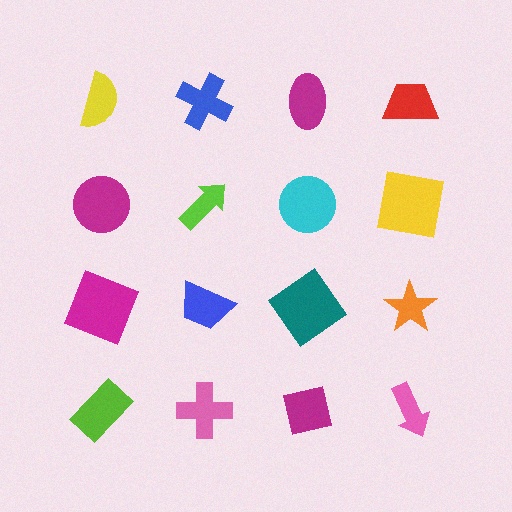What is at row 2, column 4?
A yellow square.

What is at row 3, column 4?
An orange star.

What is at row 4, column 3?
A magenta square.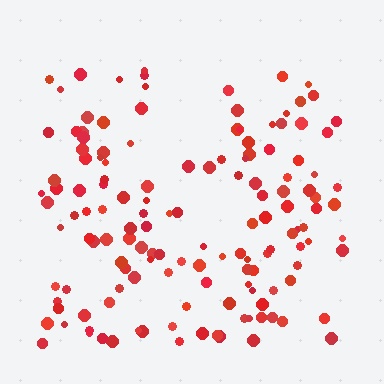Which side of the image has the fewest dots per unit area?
The top.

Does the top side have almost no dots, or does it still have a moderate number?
Still a moderate number, just noticeably fewer than the bottom.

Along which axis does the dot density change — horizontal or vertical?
Vertical.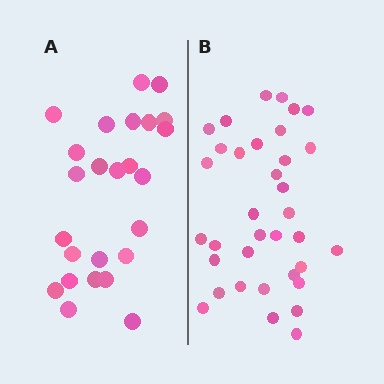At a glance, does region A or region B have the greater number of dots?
Region B (the right region) has more dots.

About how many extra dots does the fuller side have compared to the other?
Region B has roughly 10 or so more dots than region A.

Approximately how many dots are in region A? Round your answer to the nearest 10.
About 20 dots. (The exact count is 25, which rounds to 20.)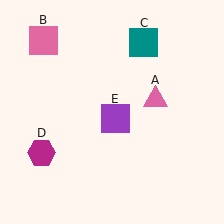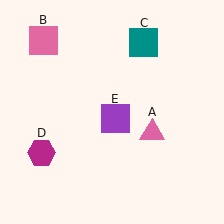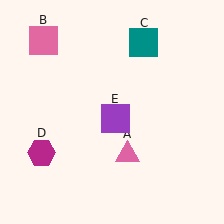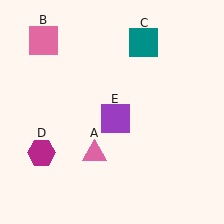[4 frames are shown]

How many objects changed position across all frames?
1 object changed position: pink triangle (object A).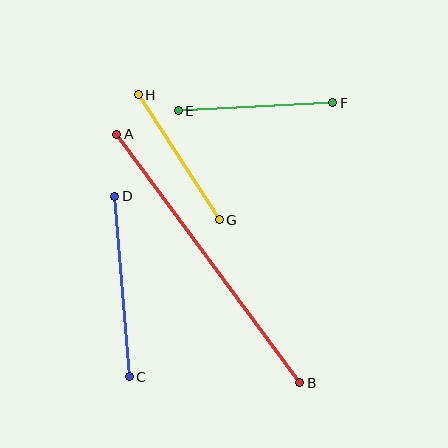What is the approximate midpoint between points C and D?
The midpoint is at approximately (122, 286) pixels.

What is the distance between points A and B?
The distance is approximately 309 pixels.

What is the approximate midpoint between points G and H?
The midpoint is at approximately (179, 157) pixels.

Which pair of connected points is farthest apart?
Points A and B are farthest apart.